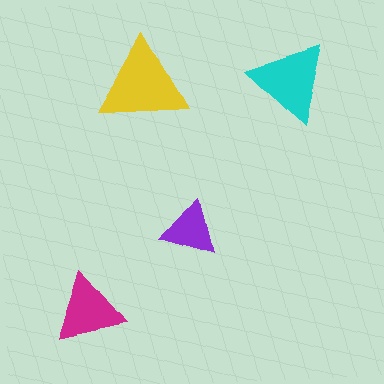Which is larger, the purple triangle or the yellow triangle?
The yellow one.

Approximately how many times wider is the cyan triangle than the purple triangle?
About 1.5 times wider.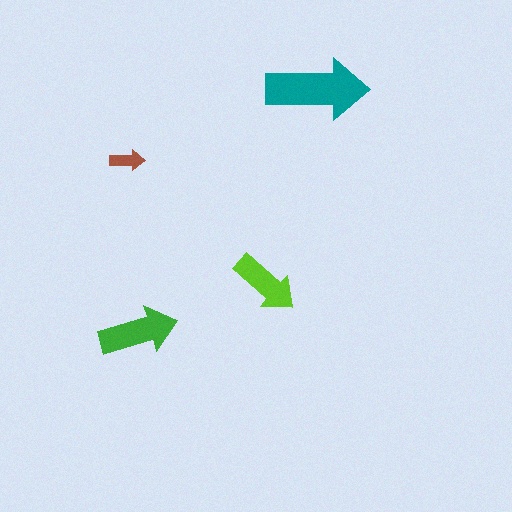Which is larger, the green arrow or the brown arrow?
The green one.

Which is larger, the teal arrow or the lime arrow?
The teal one.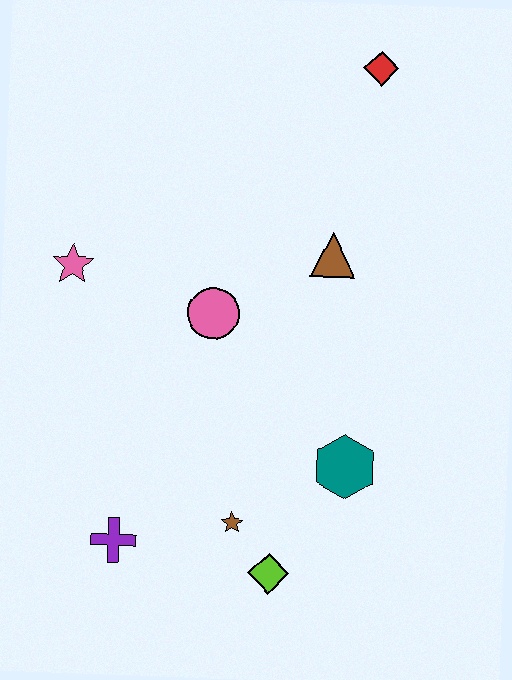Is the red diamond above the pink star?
Yes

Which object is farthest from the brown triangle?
The purple cross is farthest from the brown triangle.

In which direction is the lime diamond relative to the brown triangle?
The lime diamond is below the brown triangle.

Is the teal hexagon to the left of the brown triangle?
No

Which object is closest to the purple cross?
The brown star is closest to the purple cross.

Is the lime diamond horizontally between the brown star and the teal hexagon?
Yes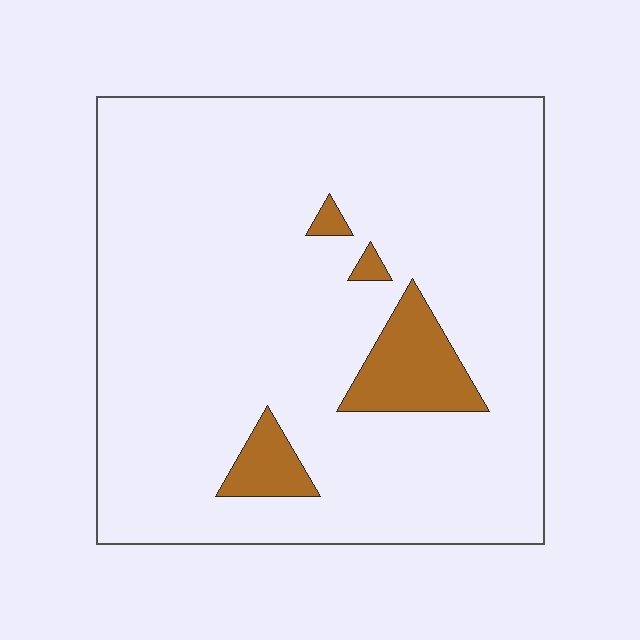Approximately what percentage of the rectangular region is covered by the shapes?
Approximately 10%.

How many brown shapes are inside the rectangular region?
4.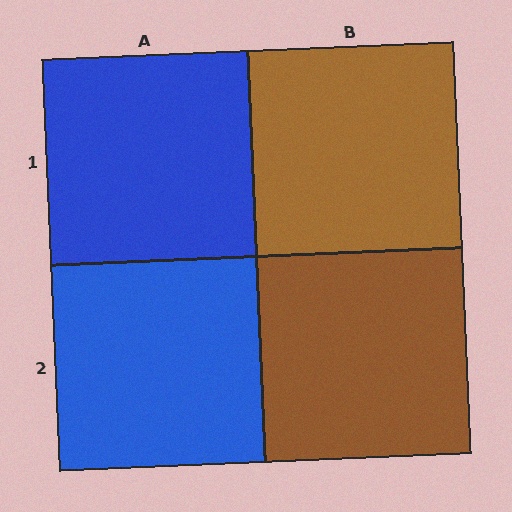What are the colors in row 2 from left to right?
Blue, brown.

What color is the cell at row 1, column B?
Brown.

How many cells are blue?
2 cells are blue.